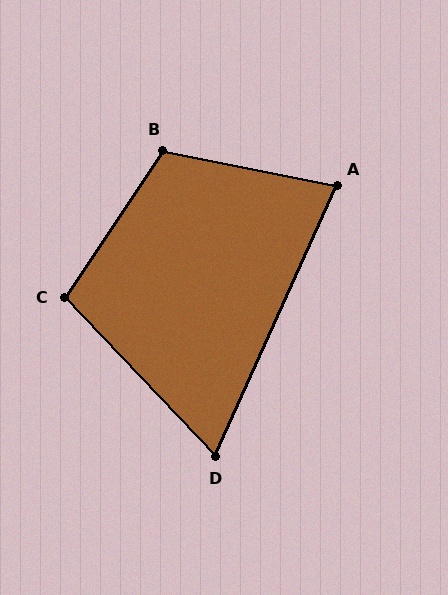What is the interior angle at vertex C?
Approximately 103 degrees (obtuse).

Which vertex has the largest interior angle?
B, at approximately 112 degrees.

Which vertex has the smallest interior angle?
D, at approximately 68 degrees.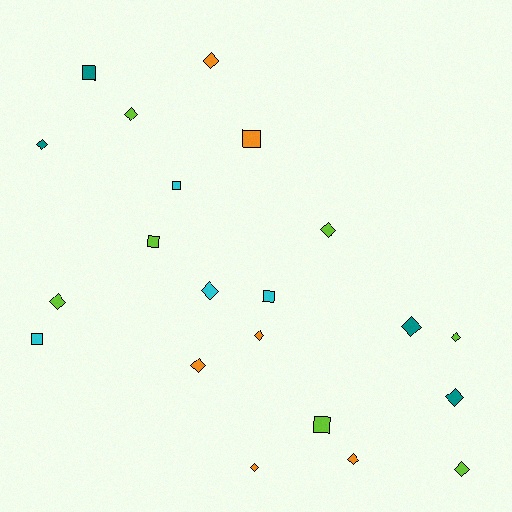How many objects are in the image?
There are 21 objects.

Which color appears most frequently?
Lime, with 7 objects.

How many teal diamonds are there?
There are 3 teal diamonds.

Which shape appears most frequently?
Diamond, with 14 objects.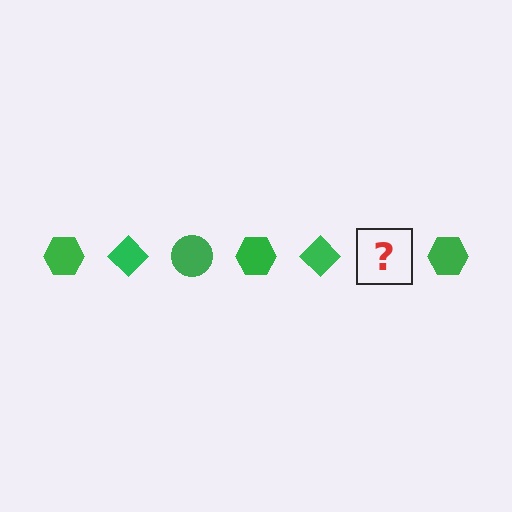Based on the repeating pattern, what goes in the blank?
The blank should be a green circle.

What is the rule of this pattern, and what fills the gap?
The rule is that the pattern cycles through hexagon, diamond, circle shapes in green. The gap should be filled with a green circle.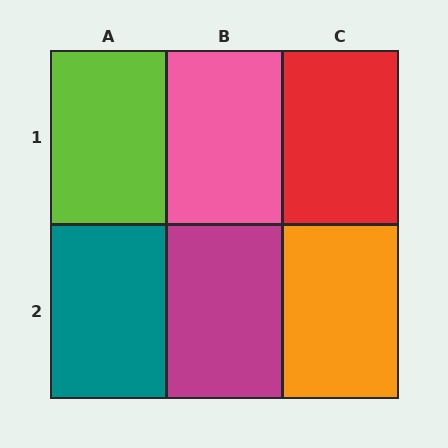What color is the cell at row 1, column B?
Pink.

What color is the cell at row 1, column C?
Red.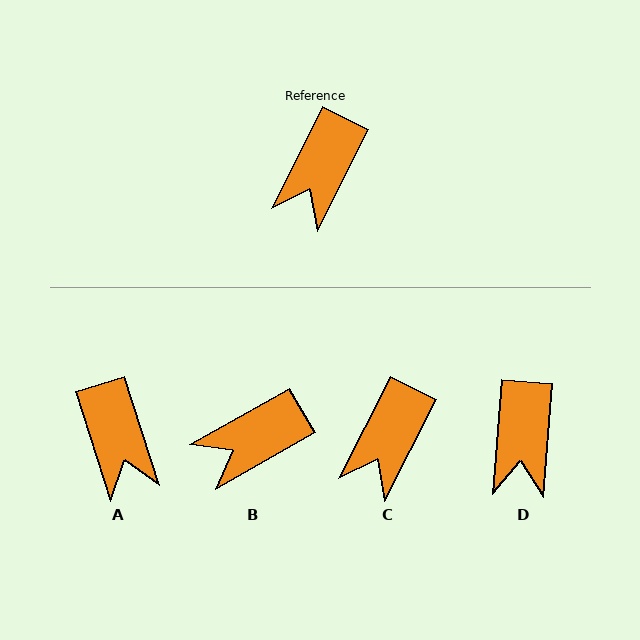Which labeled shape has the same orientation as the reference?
C.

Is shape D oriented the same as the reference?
No, it is off by about 23 degrees.